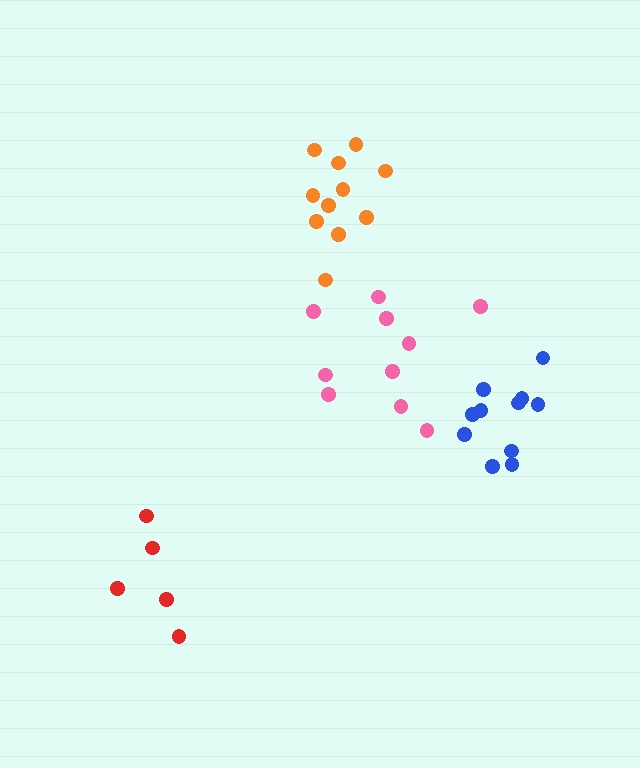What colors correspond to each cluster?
The clusters are colored: red, pink, orange, blue.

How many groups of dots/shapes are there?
There are 4 groups.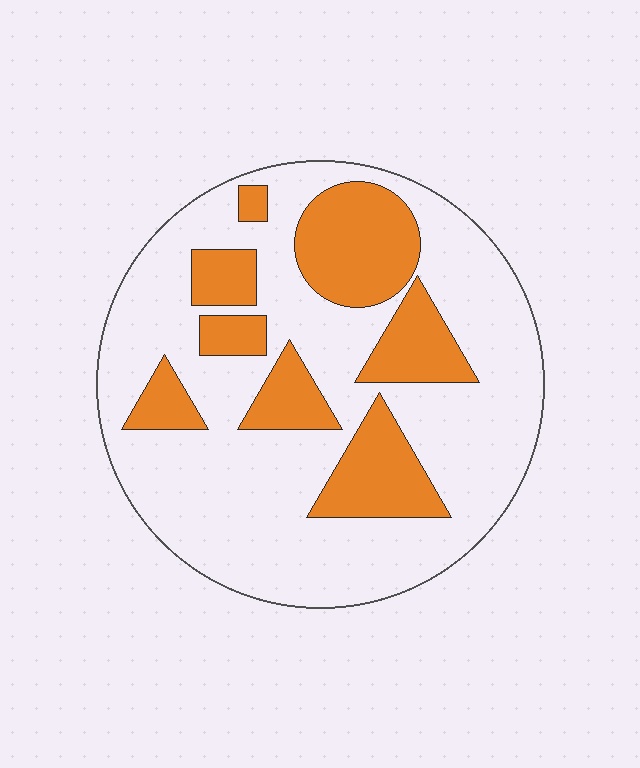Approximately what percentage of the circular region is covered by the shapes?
Approximately 30%.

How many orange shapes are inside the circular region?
8.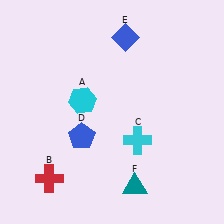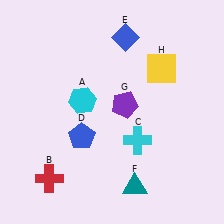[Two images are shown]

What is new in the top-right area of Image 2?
A yellow square (H) was added in the top-right area of Image 2.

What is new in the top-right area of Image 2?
A purple pentagon (G) was added in the top-right area of Image 2.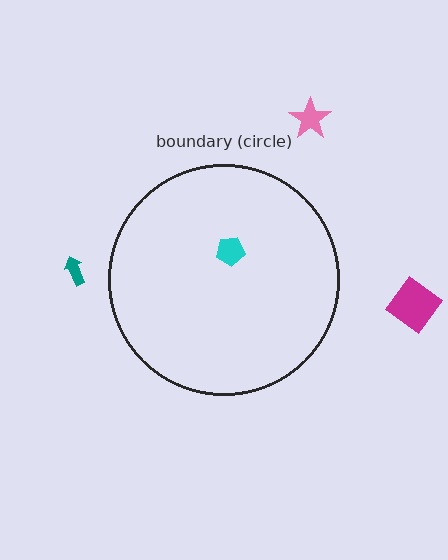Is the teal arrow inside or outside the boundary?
Outside.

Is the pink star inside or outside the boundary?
Outside.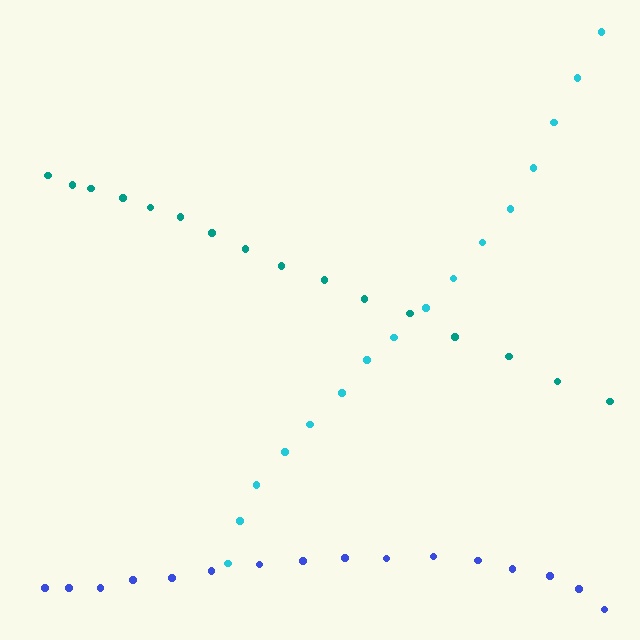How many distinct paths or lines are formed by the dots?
There are 3 distinct paths.